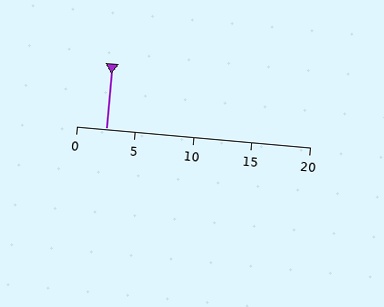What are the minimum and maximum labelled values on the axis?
The axis runs from 0 to 20.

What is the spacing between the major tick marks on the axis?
The major ticks are spaced 5 apart.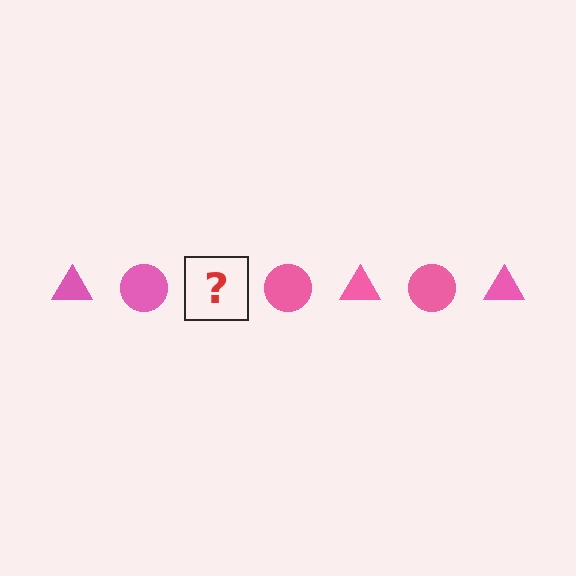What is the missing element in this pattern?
The missing element is a pink triangle.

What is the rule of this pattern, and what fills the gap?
The rule is that the pattern cycles through triangle, circle shapes in pink. The gap should be filled with a pink triangle.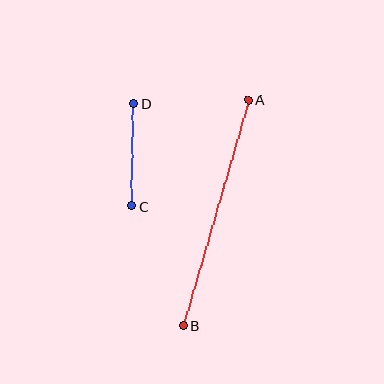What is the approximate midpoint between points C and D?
The midpoint is at approximately (133, 155) pixels.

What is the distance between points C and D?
The distance is approximately 102 pixels.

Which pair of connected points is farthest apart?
Points A and B are farthest apart.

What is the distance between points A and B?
The distance is approximately 235 pixels.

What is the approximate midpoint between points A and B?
The midpoint is at approximately (216, 213) pixels.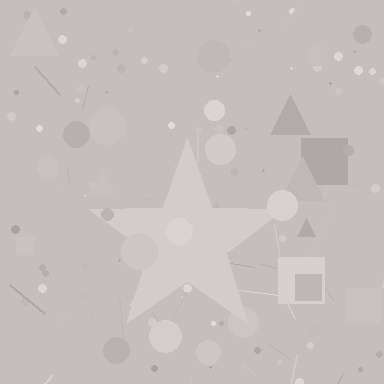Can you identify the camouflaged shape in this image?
The camouflaged shape is a star.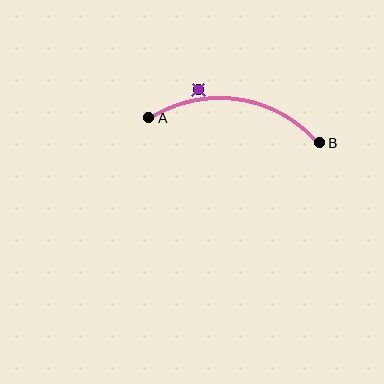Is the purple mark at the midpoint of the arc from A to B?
No — the purple mark does not lie on the arc at all. It sits slightly outside the curve.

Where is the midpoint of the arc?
The arc midpoint is the point on the curve farthest from the straight line joining A and B. It sits above that line.